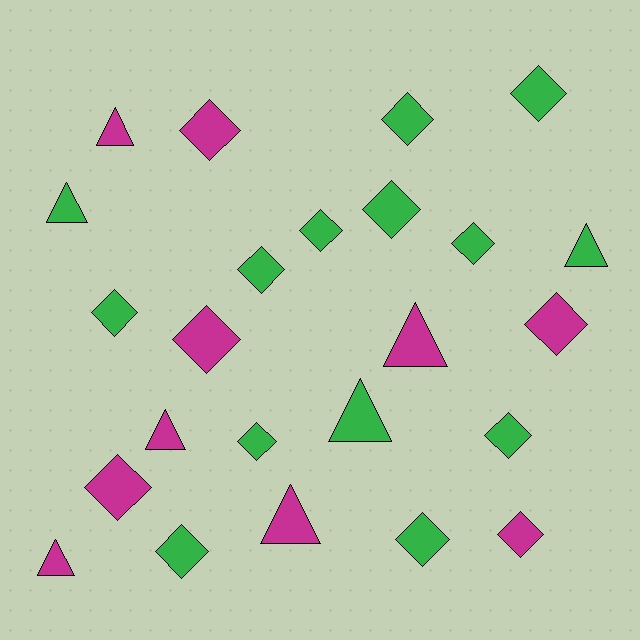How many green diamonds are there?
There are 11 green diamonds.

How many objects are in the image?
There are 24 objects.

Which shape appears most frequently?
Diamond, with 16 objects.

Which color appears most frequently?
Green, with 14 objects.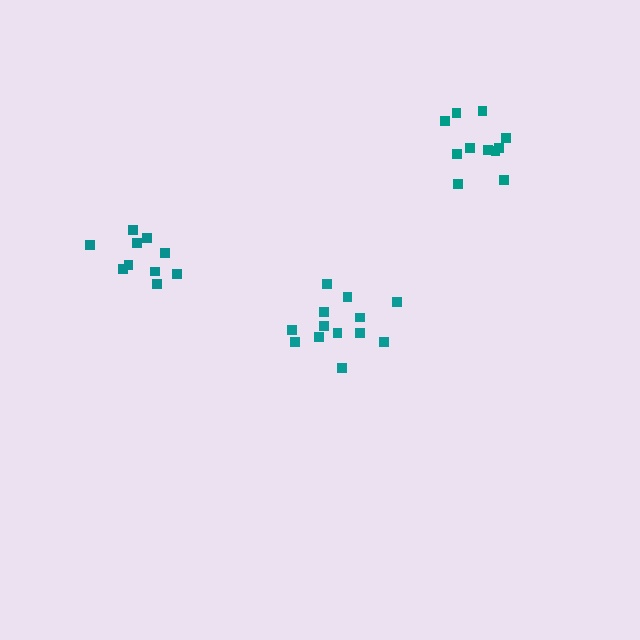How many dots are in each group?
Group 1: 10 dots, Group 2: 13 dots, Group 3: 11 dots (34 total).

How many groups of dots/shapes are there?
There are 3 groups.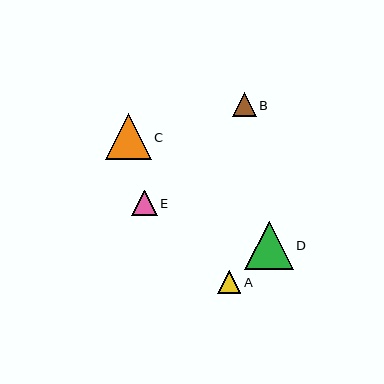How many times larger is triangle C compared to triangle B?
Triangle C is approximately 1.9 times the size of triangle B.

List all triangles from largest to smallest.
From largest to smallest: D, C, E, B, A.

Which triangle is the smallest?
Triangle A is the smallest with a size of approximately 23 pixels.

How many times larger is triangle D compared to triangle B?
Triangle D is approximately 2.0 times the size of triangle B.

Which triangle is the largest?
Triangle D is the largest with a size of approximately 48 pixels.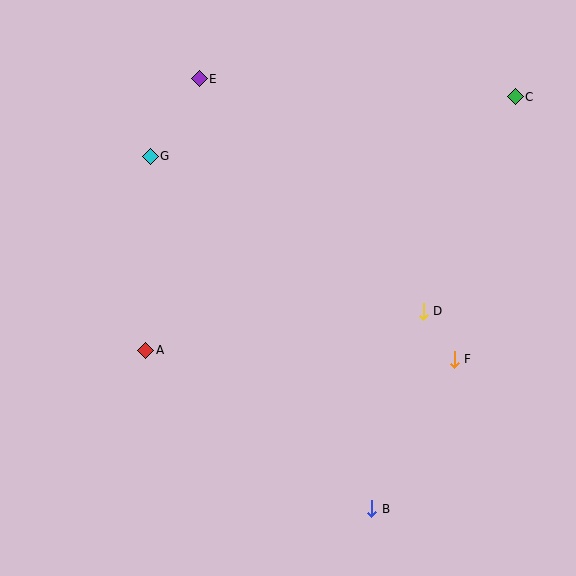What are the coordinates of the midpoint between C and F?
The midpoint between C and F is at (485, 228).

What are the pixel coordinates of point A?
Point A is at (146, 350).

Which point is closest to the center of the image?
Point D at (423, 311) is closest to the center.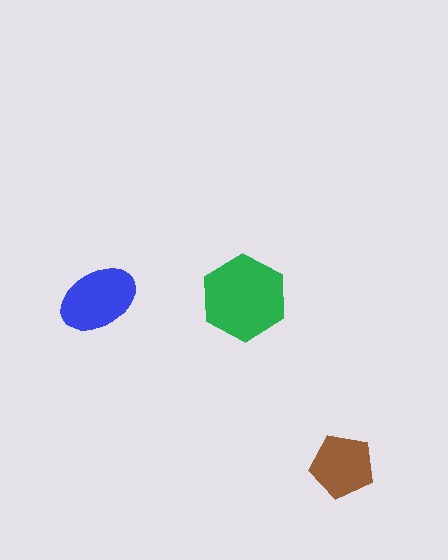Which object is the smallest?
The brown pentagon.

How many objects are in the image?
There are 3 objects in the image.